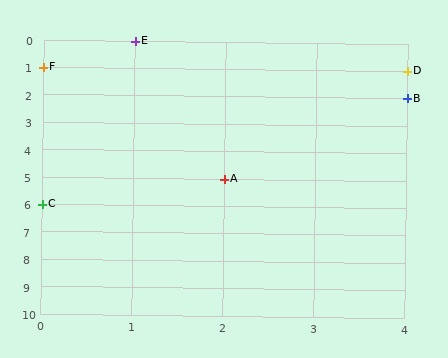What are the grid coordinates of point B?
Point B is at grid coordinates (4, 2).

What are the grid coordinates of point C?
Point C is at grid coordinates (0, 6).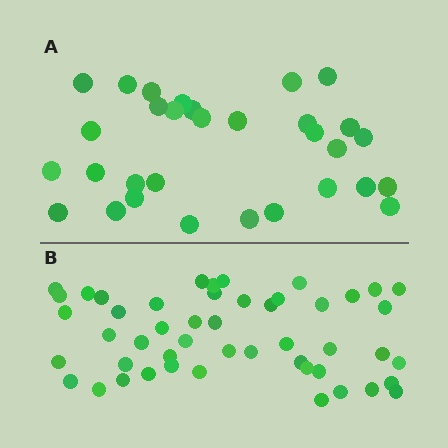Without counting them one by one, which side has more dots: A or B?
Region B (the bottom region) has more dots.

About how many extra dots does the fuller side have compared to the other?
Region B has approximately 20 more dots than region A.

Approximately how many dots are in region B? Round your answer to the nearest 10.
About 50 dots. (The exact count is 49, which rounds to 50.)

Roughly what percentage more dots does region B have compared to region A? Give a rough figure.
About 60% more.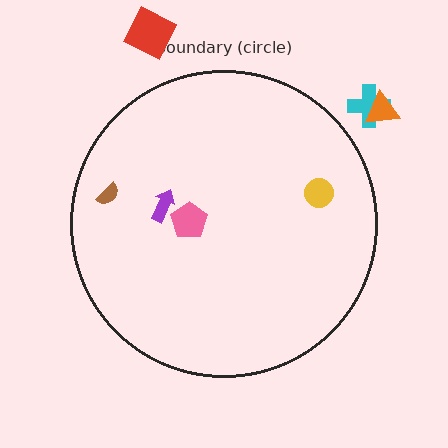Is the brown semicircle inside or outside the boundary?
Inside.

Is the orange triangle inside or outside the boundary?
Outside.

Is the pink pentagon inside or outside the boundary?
Inside.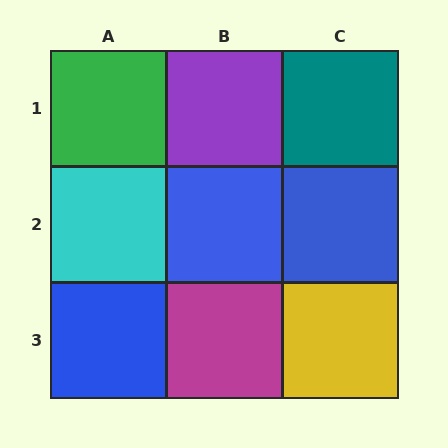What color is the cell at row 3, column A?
Blue.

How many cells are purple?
1 cell is purple.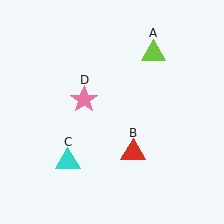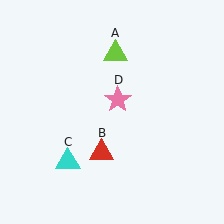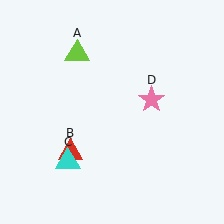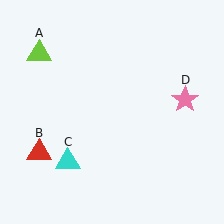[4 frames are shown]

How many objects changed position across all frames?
3 objects changed position: lime triangle (object A), red triangle (object B), pink star (object D).